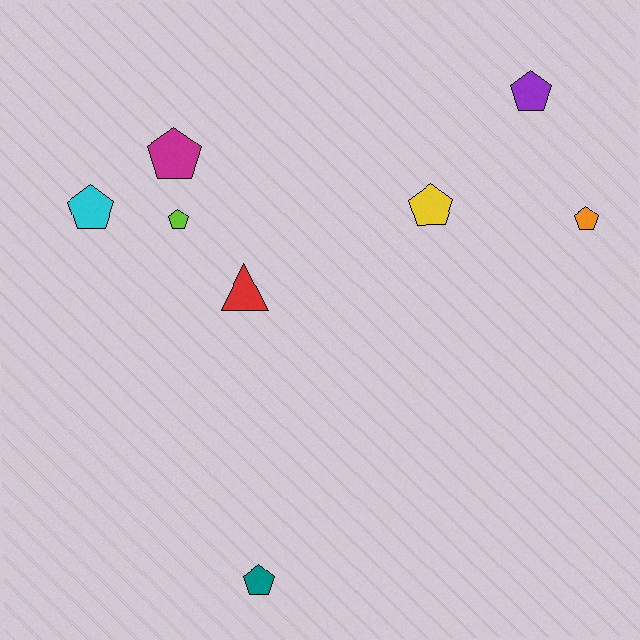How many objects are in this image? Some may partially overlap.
There are 8 objects.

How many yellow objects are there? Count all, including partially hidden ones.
There is 1 yellow object.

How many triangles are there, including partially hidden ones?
There is 1 triangle.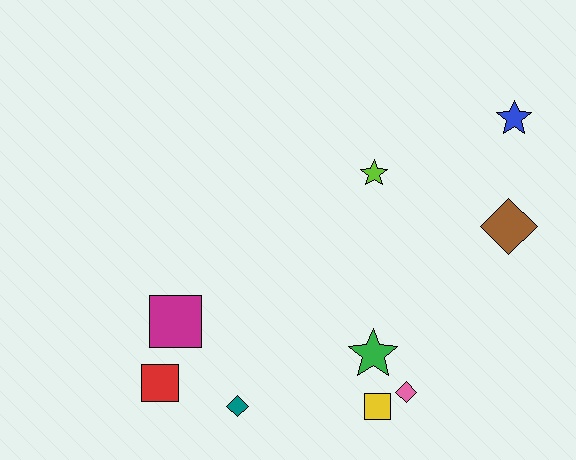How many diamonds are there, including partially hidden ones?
There are 3 diamonds.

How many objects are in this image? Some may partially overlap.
There are 9 objects.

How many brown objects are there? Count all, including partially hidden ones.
There is 1 brown object.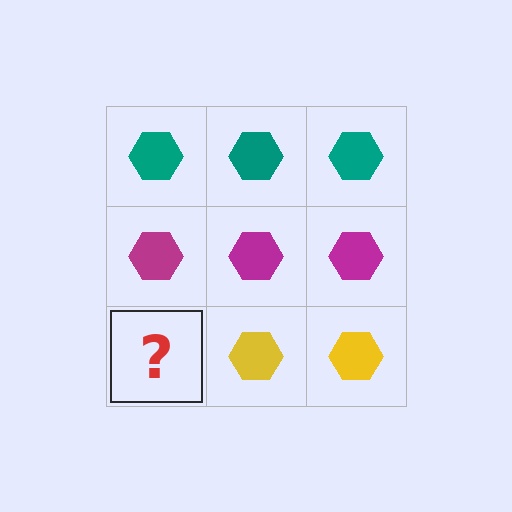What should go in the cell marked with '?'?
The missing cell should contain a yellow hexagon.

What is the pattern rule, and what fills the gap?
The rule is that each row has a consistent color. The gap should be filled with a yellow hexagon.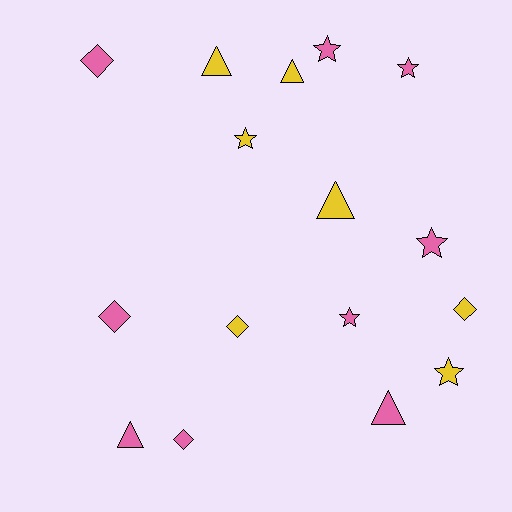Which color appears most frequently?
Pink, with 9 objects.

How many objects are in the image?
There are 16 objects.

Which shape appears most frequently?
Star, with 6 objects.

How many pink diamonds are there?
There are 3 pink diamonds.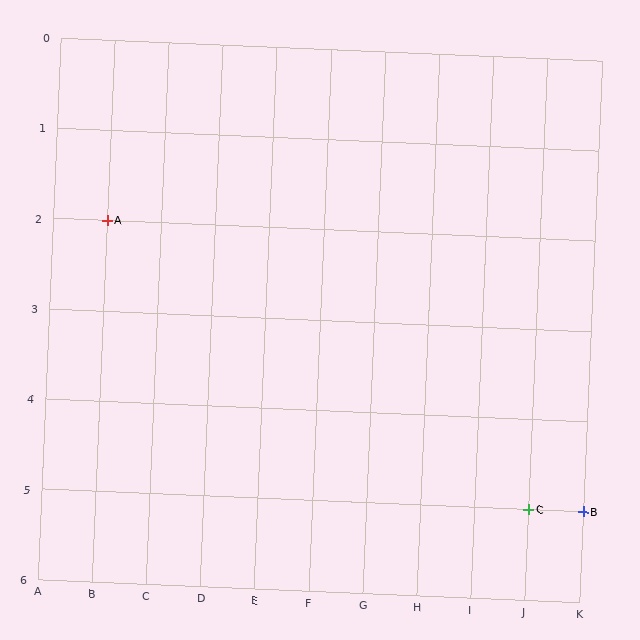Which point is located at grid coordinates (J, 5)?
Point C is at (J, 5).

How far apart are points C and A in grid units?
Points C and A are 8 columns and 3 rows apart (about 8.5 grid units diagonally).